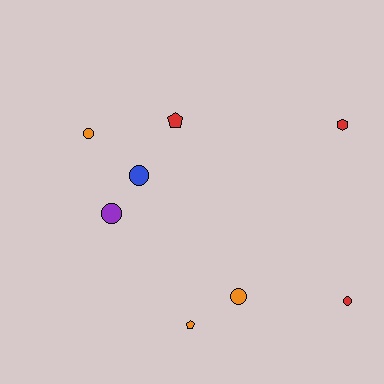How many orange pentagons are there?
There is 1 orange pentagon.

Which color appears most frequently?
Red, with 3 objects.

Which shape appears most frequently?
Circle, with 5 objects.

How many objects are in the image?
There are 8 objects.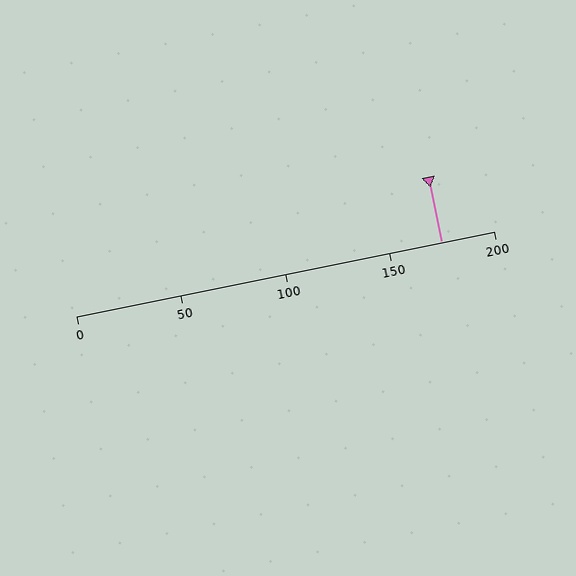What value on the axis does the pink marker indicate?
The marker indicates approximately 175.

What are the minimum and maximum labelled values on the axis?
The axis runs from 0 to 200.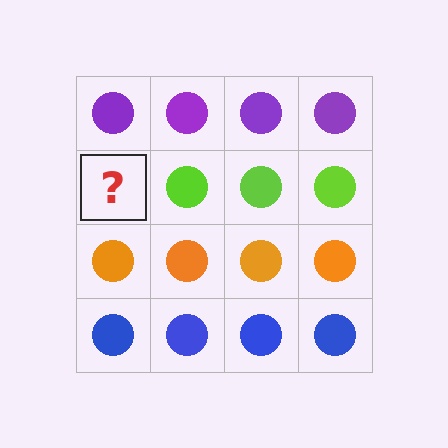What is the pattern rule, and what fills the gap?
The rule is that each row has a consistent color. The gap should be filled with a lime circle.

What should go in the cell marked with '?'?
The missing cell should contain a lime circle.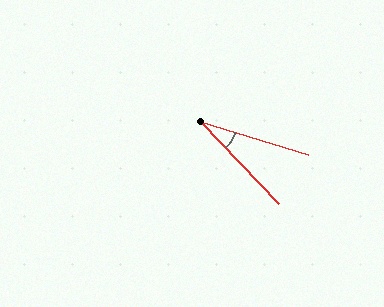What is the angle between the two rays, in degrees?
Approximately 30 degrees.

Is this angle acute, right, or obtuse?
It is acute.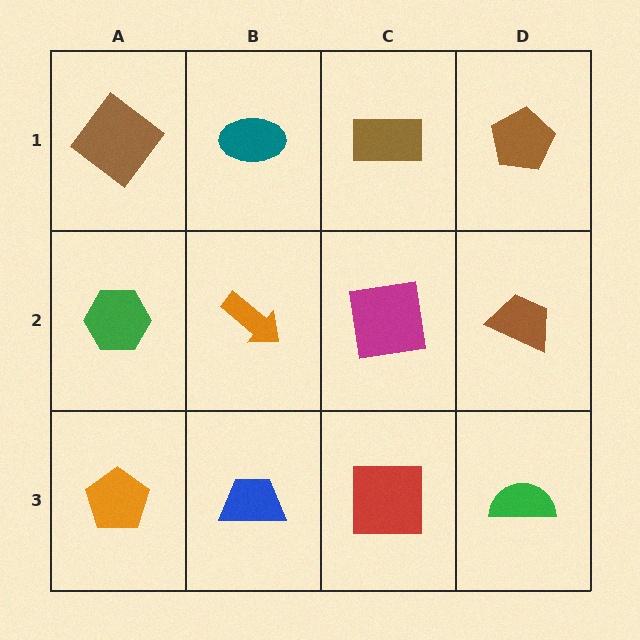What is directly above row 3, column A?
A green hexagon.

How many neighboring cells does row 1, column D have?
2.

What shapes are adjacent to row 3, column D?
A brown trapezoid (row 2, column D), a red square (row 3, column C).